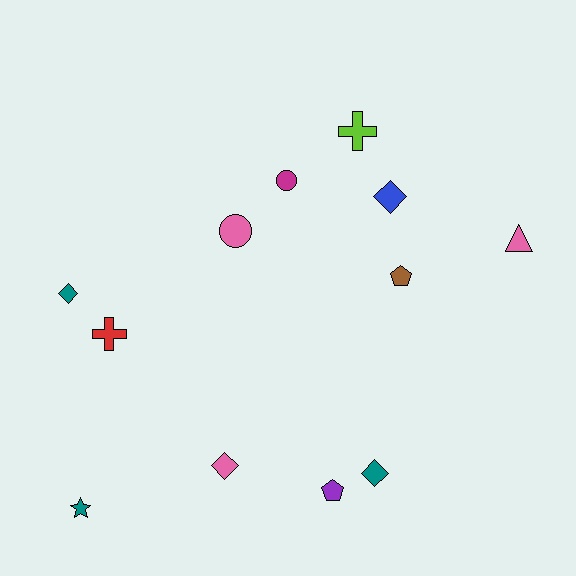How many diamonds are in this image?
There are 4 diamonds.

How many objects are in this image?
There are 12 objects.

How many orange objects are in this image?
There are no orange objects.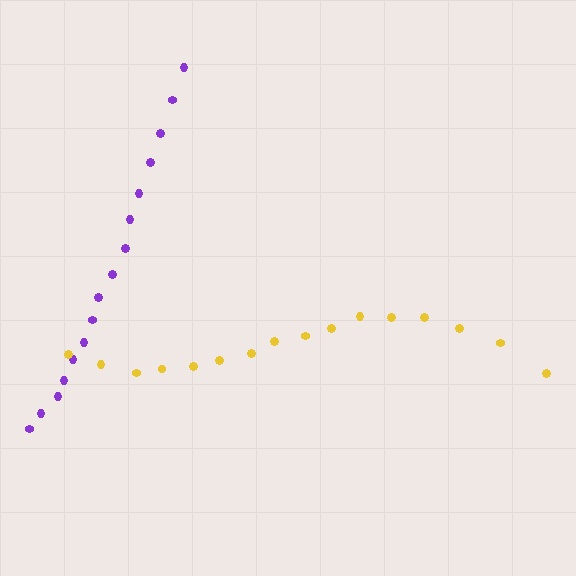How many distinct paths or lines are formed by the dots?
There are 2 distinct paths.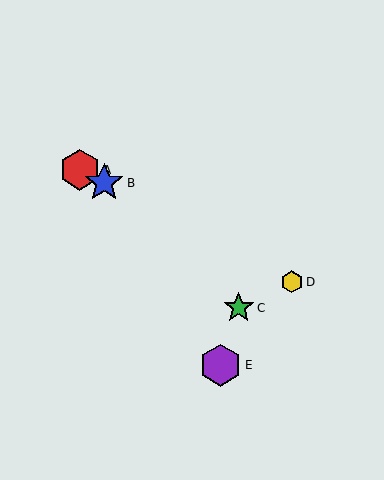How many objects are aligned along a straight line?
3 objects (A, B, D) are aligned along a straight line.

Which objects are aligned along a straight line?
Objects A, B, D are aligned along a straight line.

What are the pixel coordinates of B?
Object B is at (104, 183).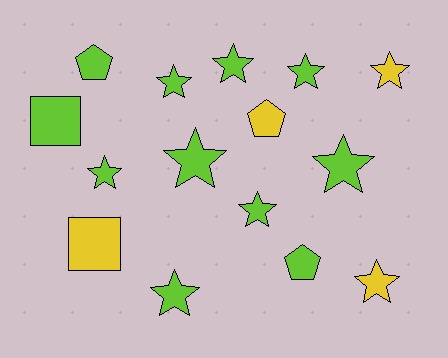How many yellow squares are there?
There is 1 yellow square.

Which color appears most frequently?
Lime, with 11 objects.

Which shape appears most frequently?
Star, with 10 objects.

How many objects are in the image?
There are 15 objects.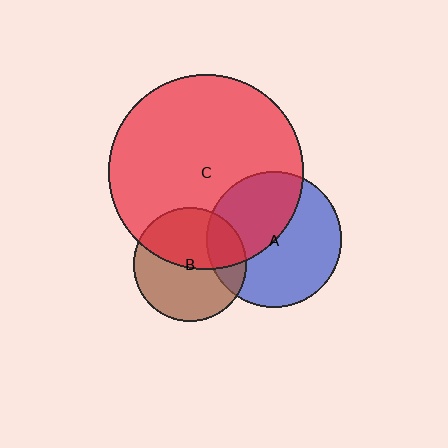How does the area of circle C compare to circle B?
Approximately 2.9 times.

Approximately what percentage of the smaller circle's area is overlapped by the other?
Approximately 45%.